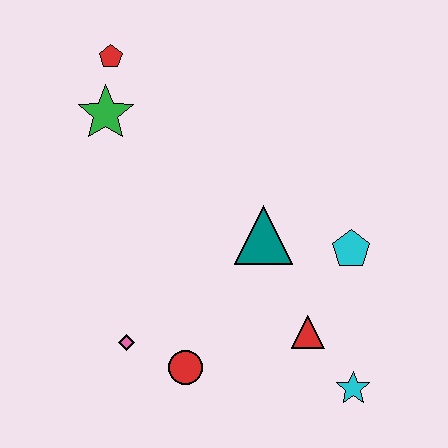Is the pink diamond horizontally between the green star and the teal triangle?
Yes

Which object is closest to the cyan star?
The red triangle is closest to the cyan star.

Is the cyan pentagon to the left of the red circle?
No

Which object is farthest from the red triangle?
The red pentagon is farthest from the red triangle.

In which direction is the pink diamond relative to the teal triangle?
The pink diamond is to the left of the teal triangle.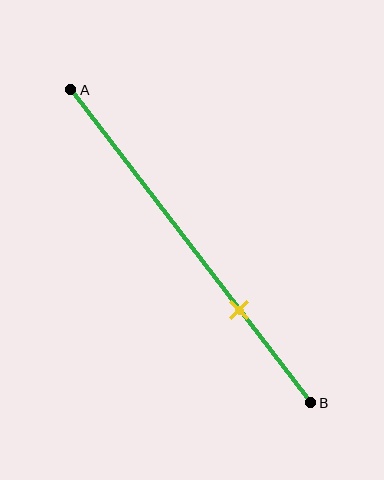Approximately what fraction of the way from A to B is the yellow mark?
The yellow mark is approximately 70% of the way from A to B.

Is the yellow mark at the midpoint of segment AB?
No, the mark is at about 70% from A, not at the 50% midpoint.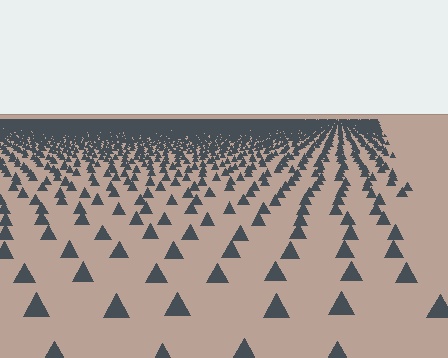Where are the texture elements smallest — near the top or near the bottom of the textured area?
Near the top.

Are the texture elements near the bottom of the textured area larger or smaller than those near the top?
Larger. Near the bottom, elements are closer to the viewer and appear at a bigger on-screen size.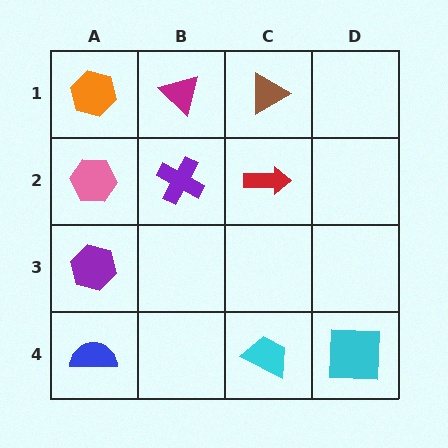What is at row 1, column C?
A brown triangle.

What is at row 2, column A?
A pink hexagon.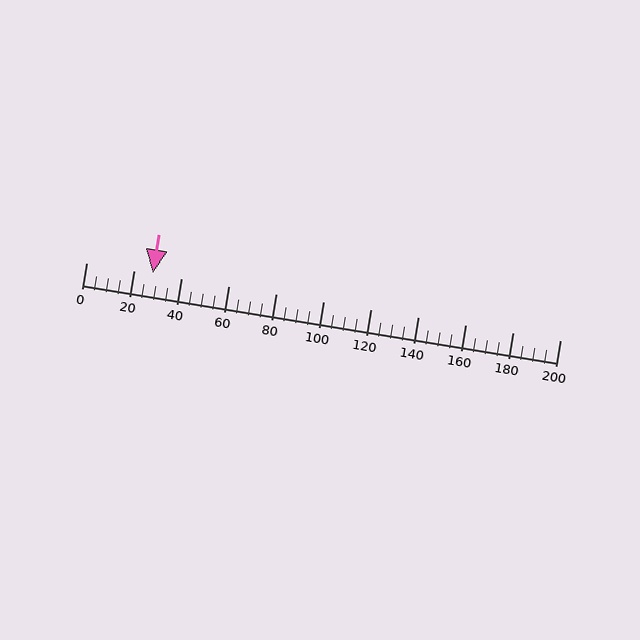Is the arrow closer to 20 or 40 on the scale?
The arrow is closer to 20.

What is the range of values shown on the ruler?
The ruler shows values from 0 to 200.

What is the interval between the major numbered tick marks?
The major tick marks are spaced 20 units apart.